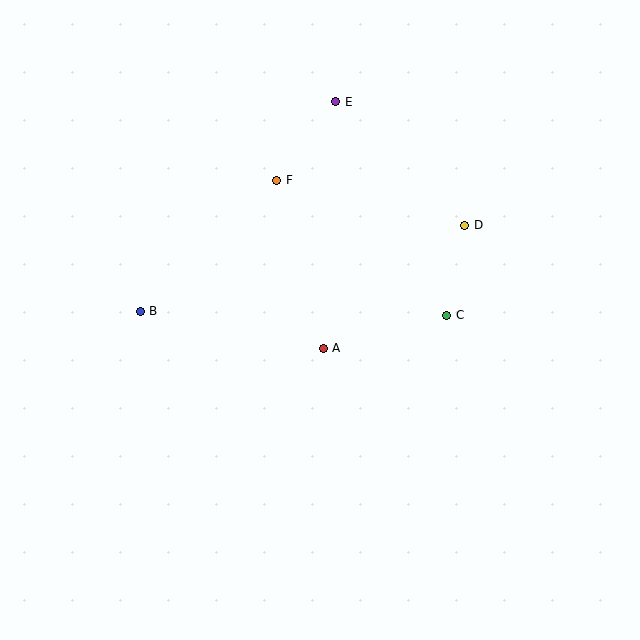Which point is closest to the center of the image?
Point A at (323, 348) is closest to the center.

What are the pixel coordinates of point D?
Point D is at (465, 225).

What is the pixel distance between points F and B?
The distance between F and B is 189 pixels.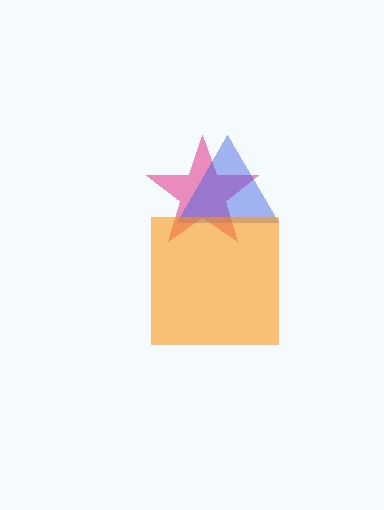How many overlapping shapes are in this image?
There are 3 overlapping shapes in the image.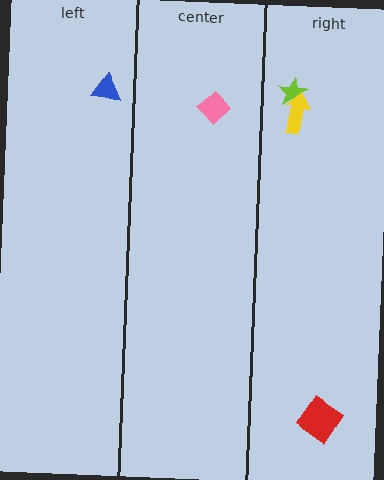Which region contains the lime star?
The right region.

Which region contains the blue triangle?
The left region.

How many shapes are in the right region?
3.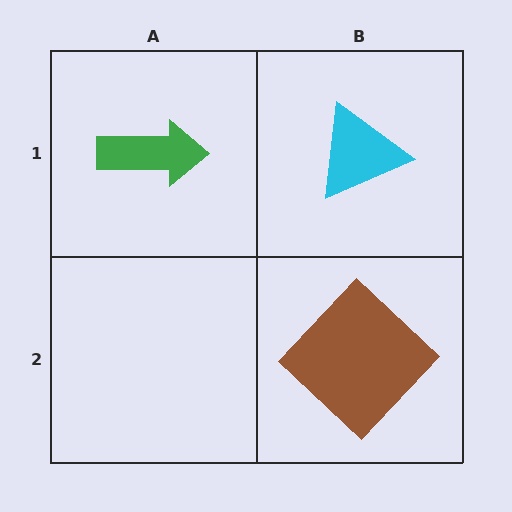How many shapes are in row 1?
2 shapes.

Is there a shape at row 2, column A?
No, that cell is empty.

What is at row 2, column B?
A brown diamond.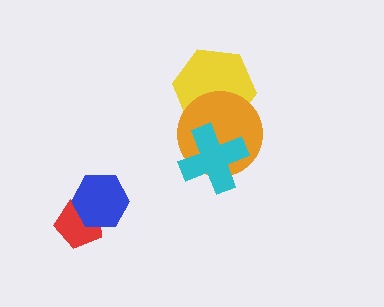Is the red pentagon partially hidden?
Yes, it is partially covered by another shape.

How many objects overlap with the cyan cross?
1 object overlaps with the cyan cross.